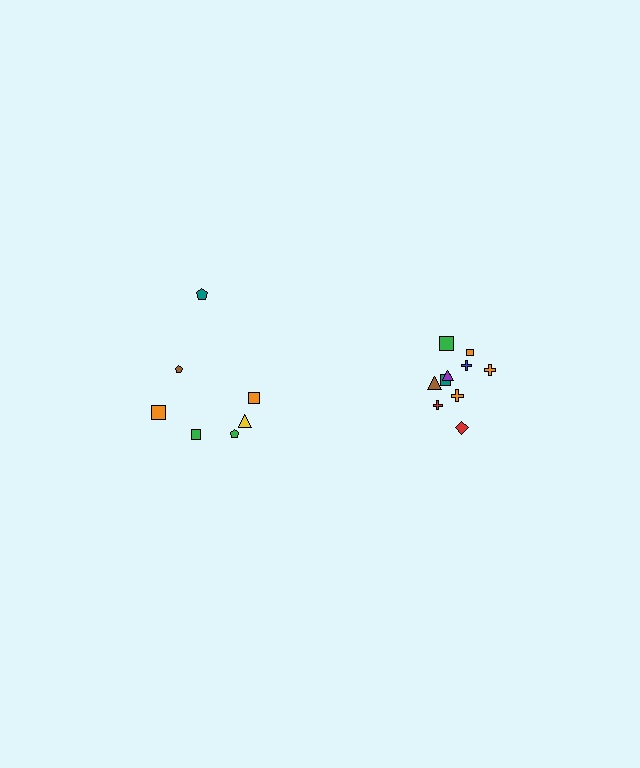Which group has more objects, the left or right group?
The right group.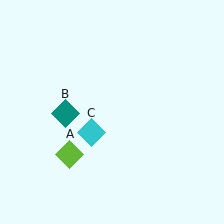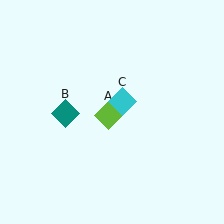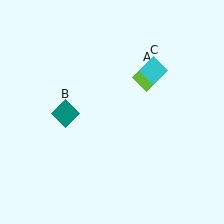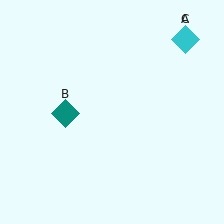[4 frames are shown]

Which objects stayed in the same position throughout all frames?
Teal diamond (object B) remained stationary.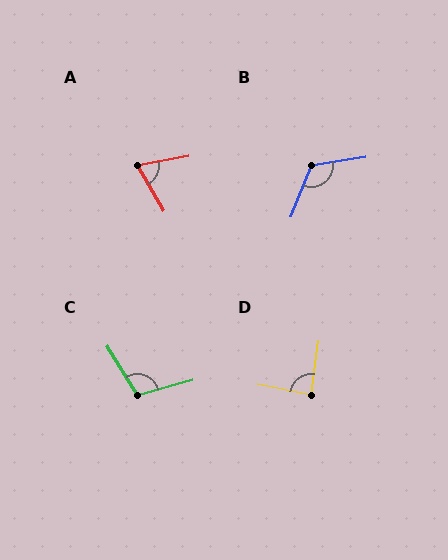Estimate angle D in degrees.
Approximately 87 degrees.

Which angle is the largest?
B, at approximately 120 degrees.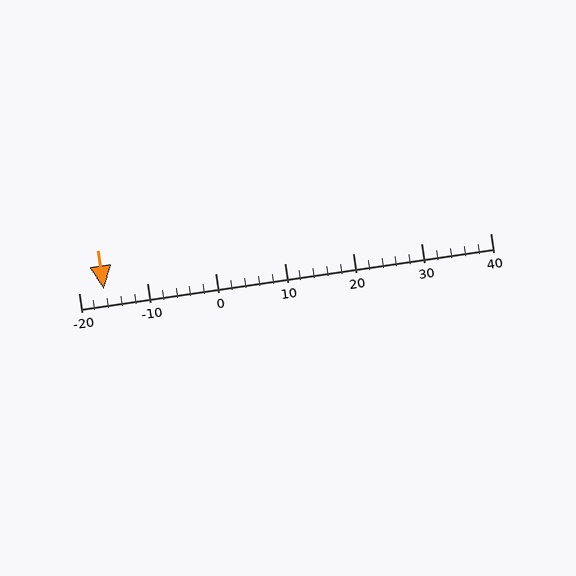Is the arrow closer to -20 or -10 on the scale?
The arrow is closer to -20.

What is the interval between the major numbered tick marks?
The major tick marks are spaced 10 units apart.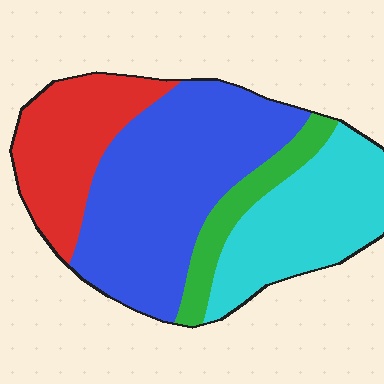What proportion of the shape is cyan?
Cyan covers about 25% of the shape.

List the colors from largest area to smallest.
From largest to smallest: blue, cyan, red, green.